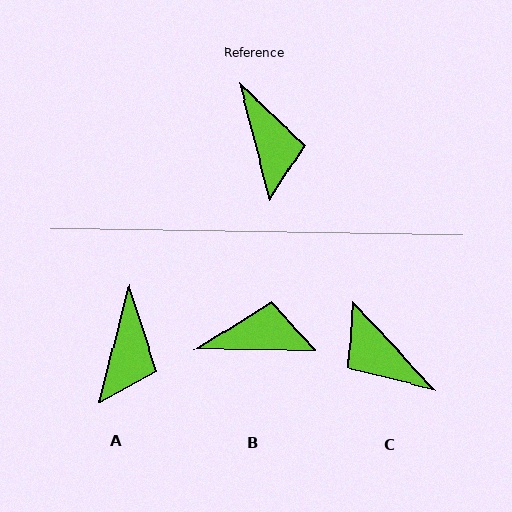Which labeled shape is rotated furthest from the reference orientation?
C, about 151 degrees away.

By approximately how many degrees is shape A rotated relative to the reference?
Approximately 29 degrees clockwise.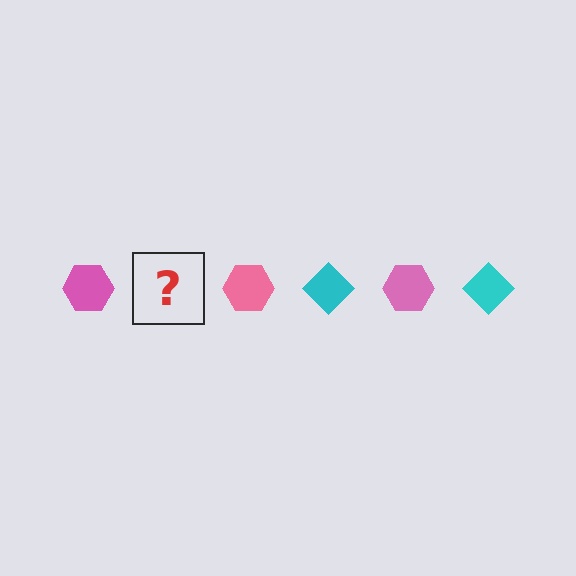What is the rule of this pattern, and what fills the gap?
The rule is that the pattern alternates between pink hexagon and cyan diamond. The gap should be filled with a cyan diamond.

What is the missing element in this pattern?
The missing element is a cyan diamond.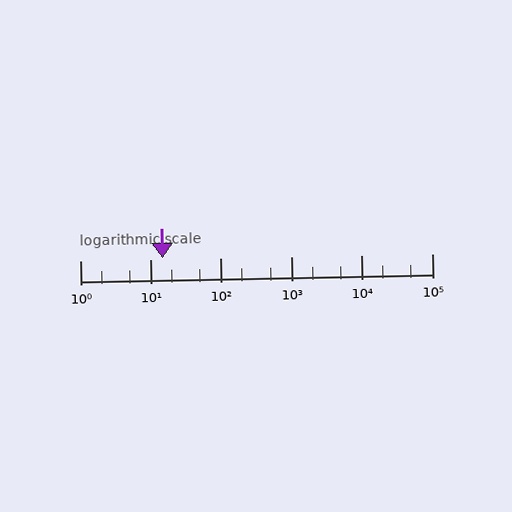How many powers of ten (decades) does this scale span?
The scale spans 5 decades, from 1 to 100000.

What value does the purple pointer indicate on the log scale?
The pointer indicates approximately 15.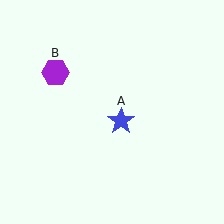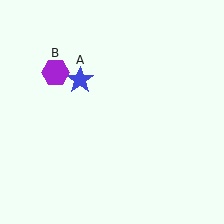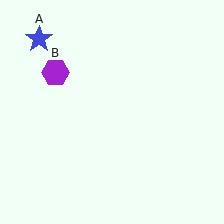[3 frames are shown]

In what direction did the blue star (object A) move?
The blue star (object A) moved up and to the left.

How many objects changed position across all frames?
1 object changed position: blue star (object A).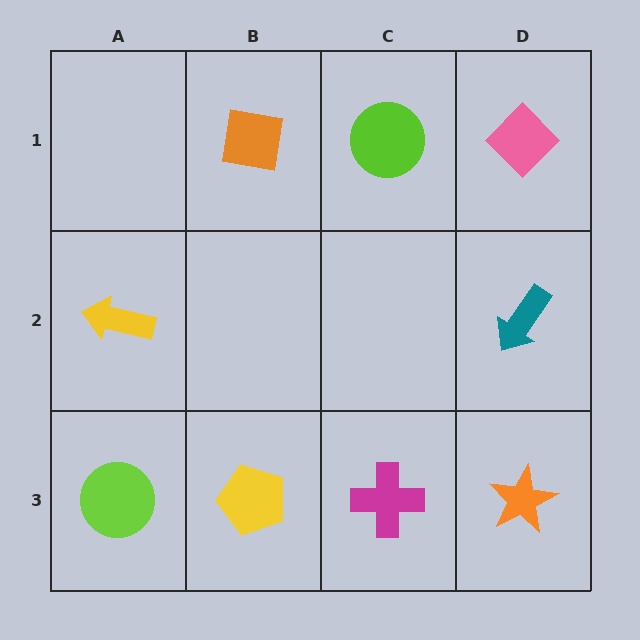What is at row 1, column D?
A pink diamond.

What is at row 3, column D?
An orange star.